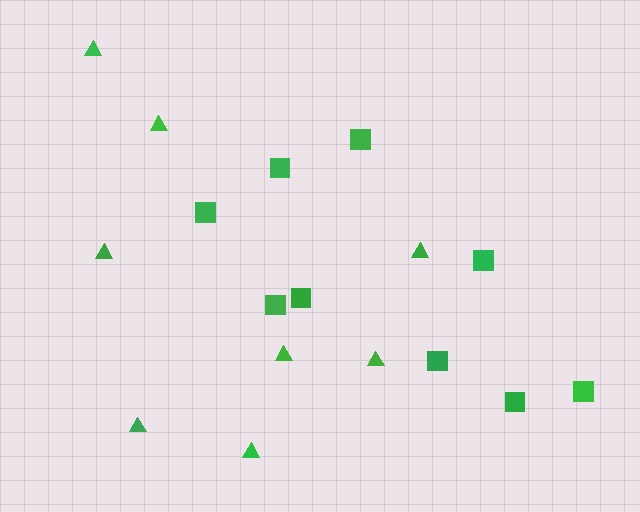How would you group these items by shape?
There are 2 groups: one group of squares (9) and one group of triangles (8).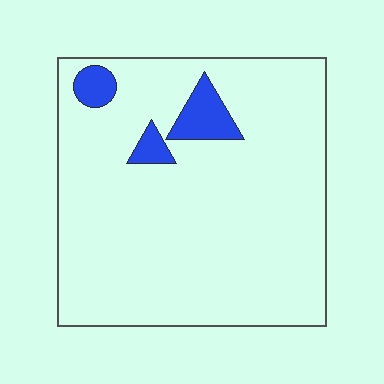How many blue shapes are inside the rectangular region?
3.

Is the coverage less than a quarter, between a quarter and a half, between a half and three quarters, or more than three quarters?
Less than a quarter.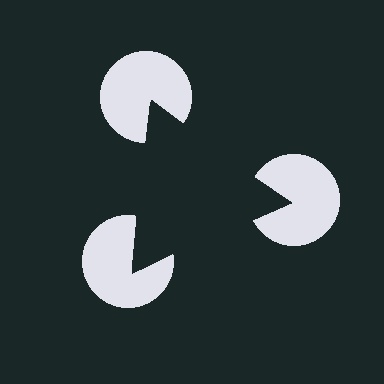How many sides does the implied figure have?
3 sides.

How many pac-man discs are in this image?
There are 3 — one at each vertex of the illusory triangle.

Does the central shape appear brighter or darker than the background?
It typically appears slightly darker than the background, even though no actual brightness change is drawn.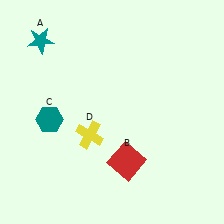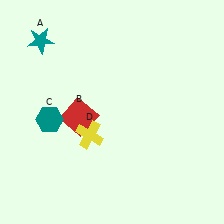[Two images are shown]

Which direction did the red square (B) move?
The red square (B) moved left.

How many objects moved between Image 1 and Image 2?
1 object moved between the two images.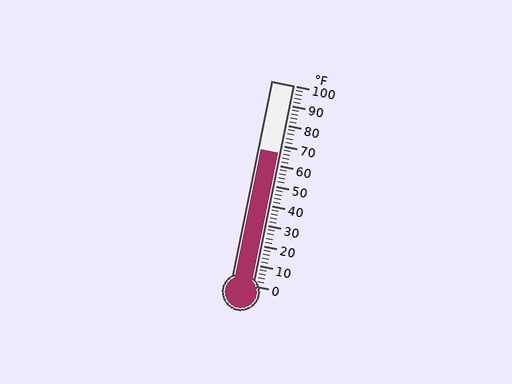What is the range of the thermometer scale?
The thermometer scale ranges from 0°F to 100°F.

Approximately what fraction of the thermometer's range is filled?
The thermometer is filled to approximately 65% of its range.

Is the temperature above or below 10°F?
The temperature is above 10°F.